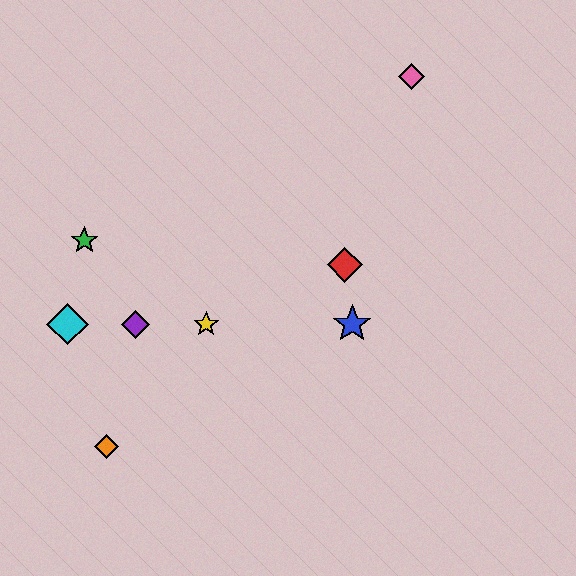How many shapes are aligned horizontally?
4 shapes (the blue star, the yellow star, the purple diamond, the cyan diamond) are aligned horizontally.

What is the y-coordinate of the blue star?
The blue star is at y≈324.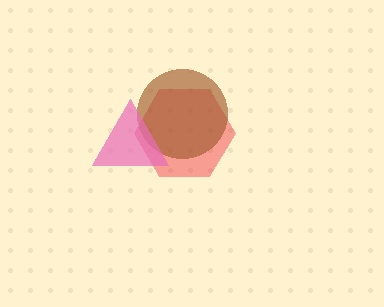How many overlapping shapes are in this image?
There are 3 overlapping shapes in the image.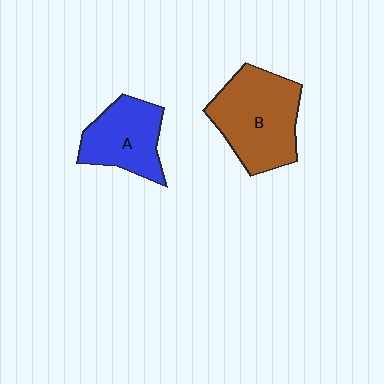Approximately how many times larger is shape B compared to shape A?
Approximately 1.4 times.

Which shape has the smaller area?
Shape A (blue).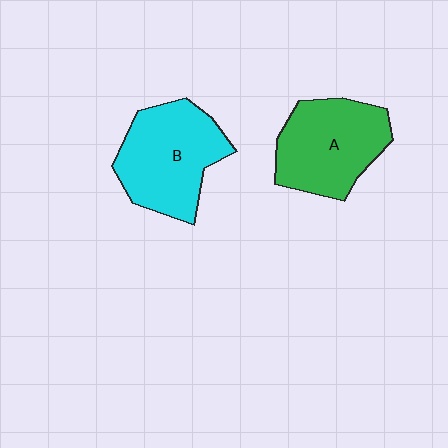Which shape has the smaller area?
Shape A (green).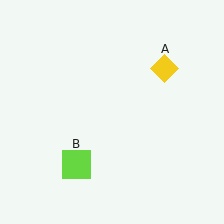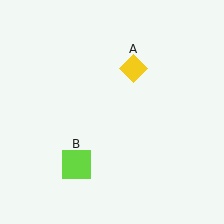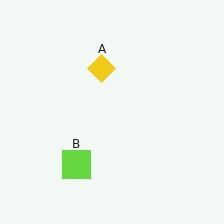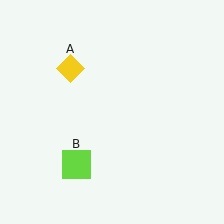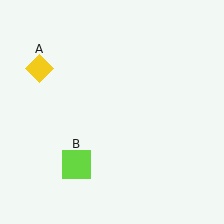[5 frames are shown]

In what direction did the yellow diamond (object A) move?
The yellow diamond (object A) moved left.